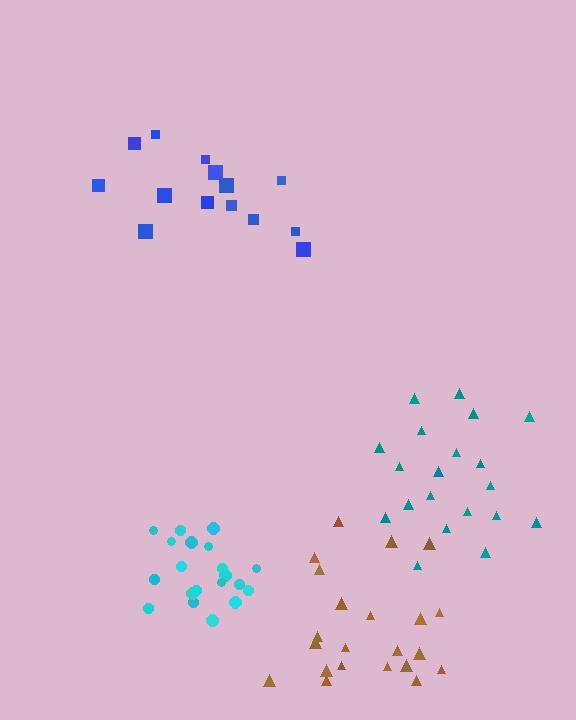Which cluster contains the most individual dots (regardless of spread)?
Brown (22).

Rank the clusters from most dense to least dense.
cyan, brown, teal, blue.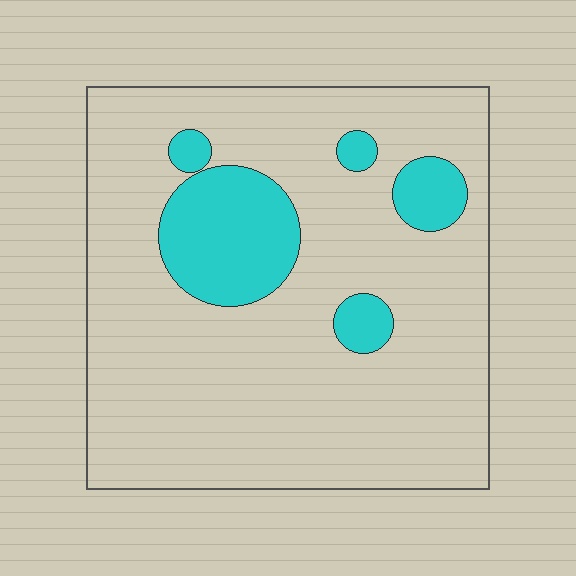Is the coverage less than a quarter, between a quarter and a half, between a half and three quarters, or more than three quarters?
Less than a quarter.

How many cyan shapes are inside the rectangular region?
5.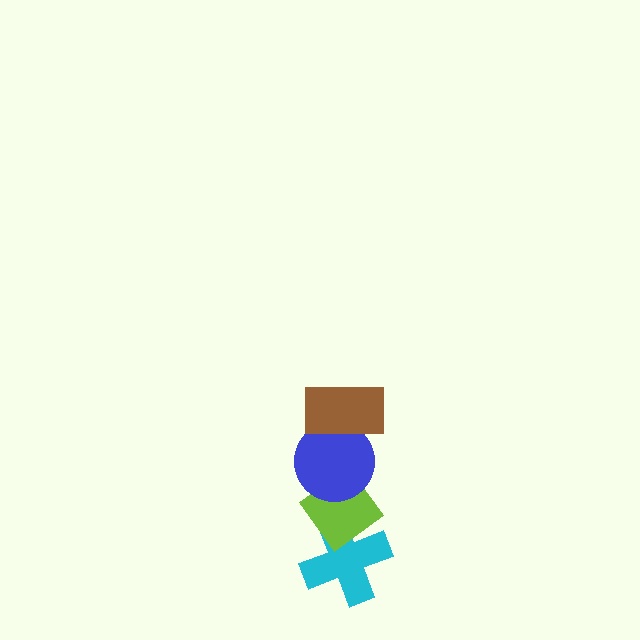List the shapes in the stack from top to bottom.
From top to bottom: the brown rectangle, the blue circle, the lime diamond, the cyan cross.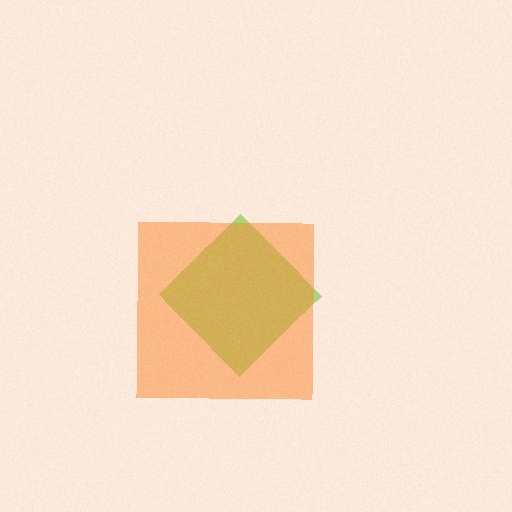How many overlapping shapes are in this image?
There are 2 overlapping shapes in the image.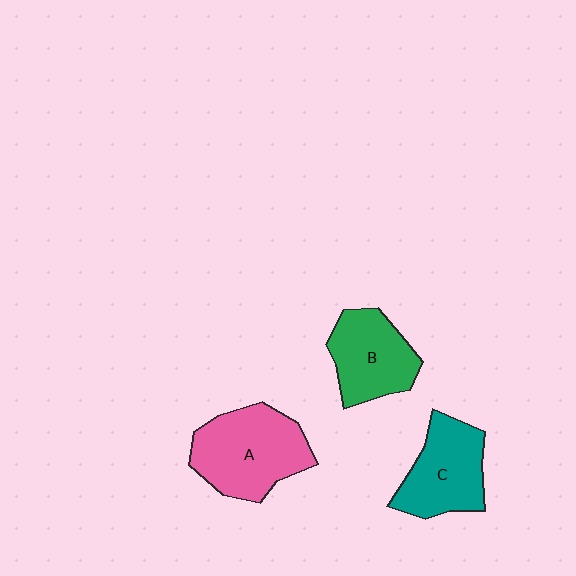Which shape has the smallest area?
Shape B (green).